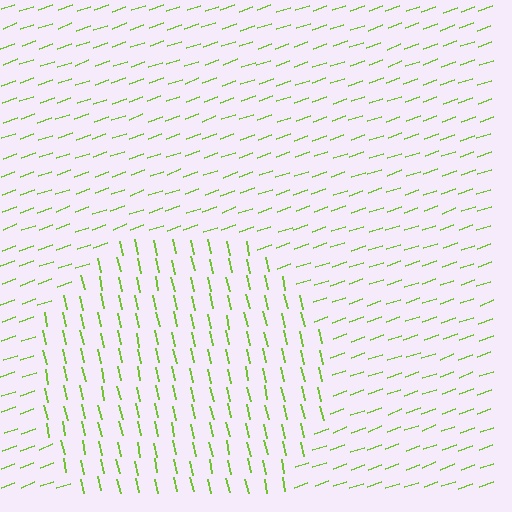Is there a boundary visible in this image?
Yes, there is a texture boundary formed by a change in line orientation.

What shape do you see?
I see a circle.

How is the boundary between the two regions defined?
The boundary is defined purely by a change in line orientation (approximately 84 degrees difference). All lines are the same color and thickness.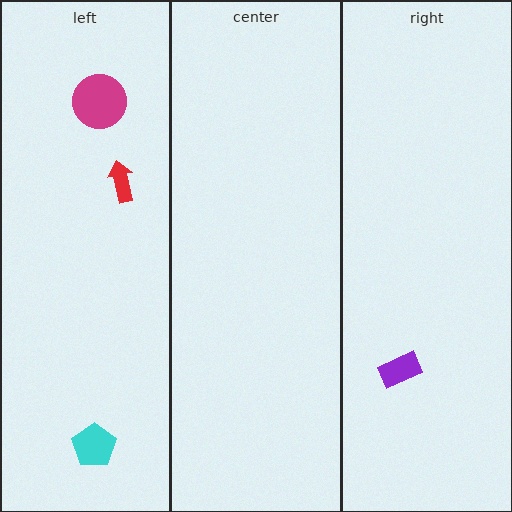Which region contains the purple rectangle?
The right region.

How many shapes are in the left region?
3.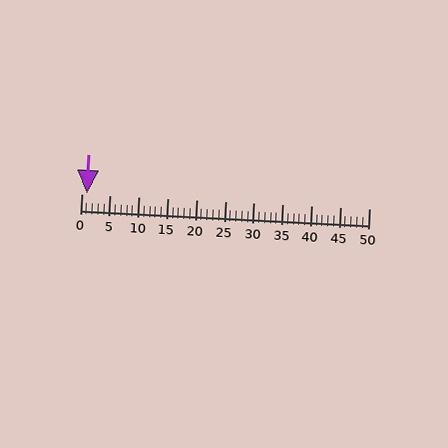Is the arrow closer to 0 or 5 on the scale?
The arrow is closer to 0.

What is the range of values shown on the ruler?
The ruler shows values from 0 to 50.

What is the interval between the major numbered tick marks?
The major tick marks are spaced 5 units apart.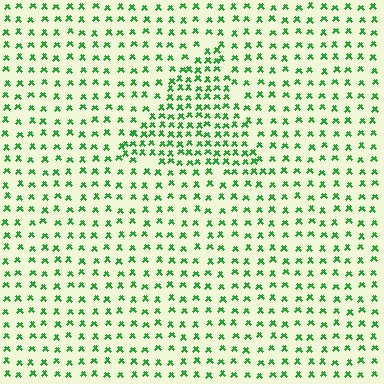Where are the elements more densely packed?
The elements are more densely packed inside the triangle boundary.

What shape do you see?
I see a triangle.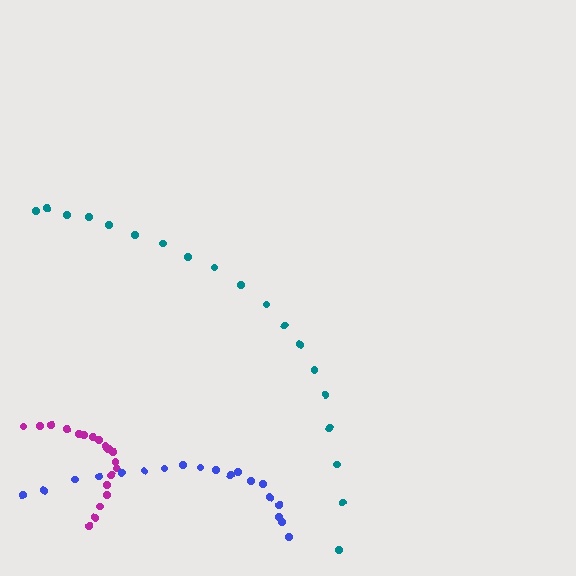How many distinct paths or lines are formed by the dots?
There are 3 distinct paths.